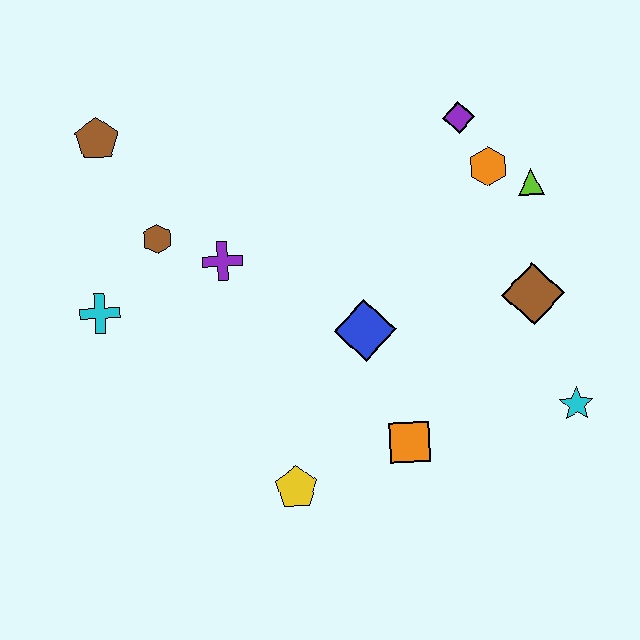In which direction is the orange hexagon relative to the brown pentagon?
The orange hexagon is to the right of the brown pentagon.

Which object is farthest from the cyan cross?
The cyan star is farthest from the cyan cross.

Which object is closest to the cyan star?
The brown diamond is closest to the cyan star.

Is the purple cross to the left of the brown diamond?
Yes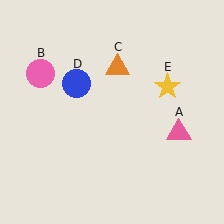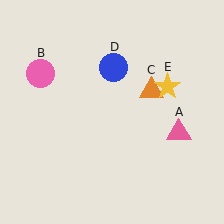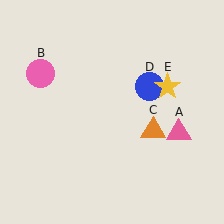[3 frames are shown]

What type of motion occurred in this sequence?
The orange triangle (object C), blue circle (object D) rotated clockwise around the center of the scene.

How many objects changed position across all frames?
2 objects changed position: orange triangle (object C), blue circle (object D).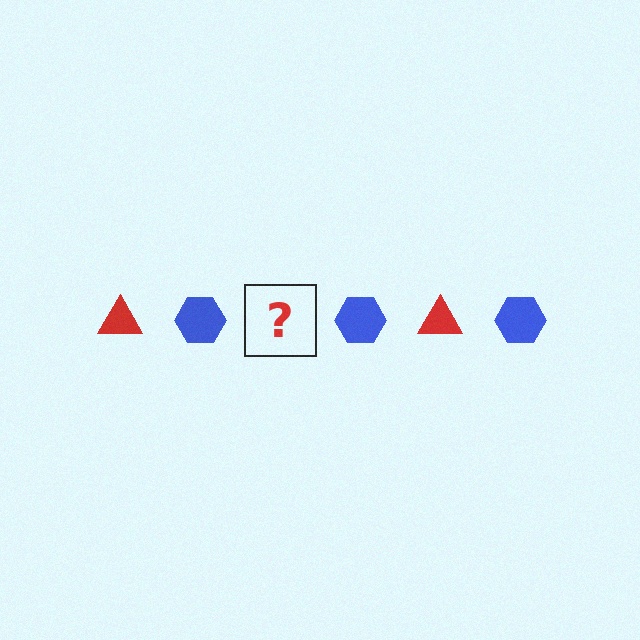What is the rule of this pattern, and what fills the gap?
The rule is that the pattern alternates between red triangle and blue hexagon. The gap should be filled with a red triangle.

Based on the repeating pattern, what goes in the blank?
The blank should be a red triangle.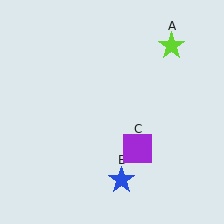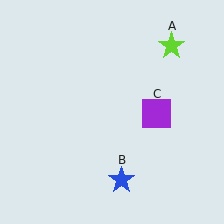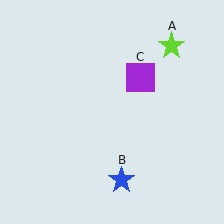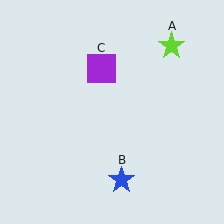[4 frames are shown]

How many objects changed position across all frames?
1 object changed position: purple square (object C).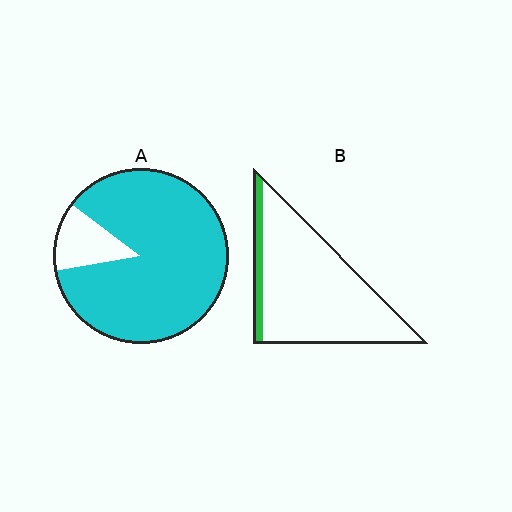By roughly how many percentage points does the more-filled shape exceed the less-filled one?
By roughly 75 percentage points (A over B).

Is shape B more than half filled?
No.